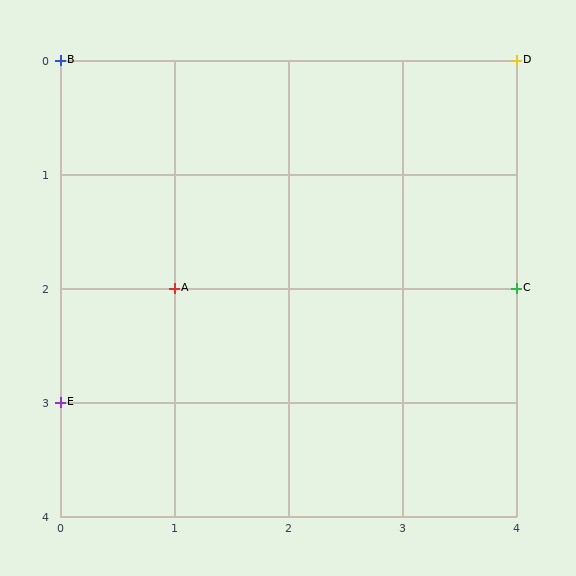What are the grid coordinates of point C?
Point C is at grid coordinates (4, 2).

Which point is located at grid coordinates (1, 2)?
Point A is at (1, 2).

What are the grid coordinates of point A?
Point A is at grid coordinates (1, 2).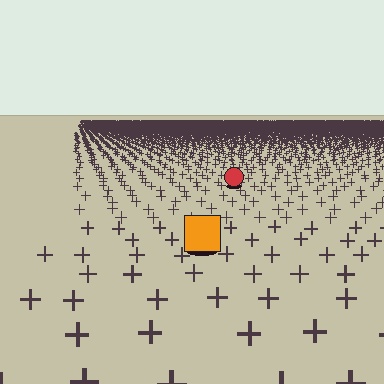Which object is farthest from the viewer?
The red circle is farthest from the viewer. It appears smaller and the ground texture around it is denser.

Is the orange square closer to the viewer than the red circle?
Yes. The orange square is closer — you can tell from the texture gradient: the ground texture is coarser near it.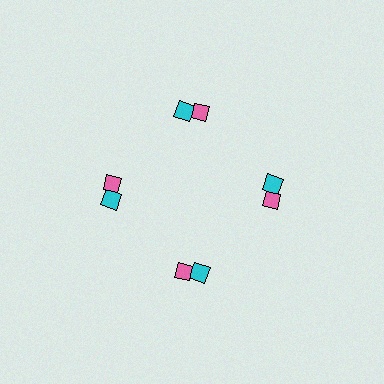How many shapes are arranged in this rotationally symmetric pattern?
There are 8 shapes, arranged in 4 groups of 2.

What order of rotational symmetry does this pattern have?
This pattern has 4-fold rotational symmetry.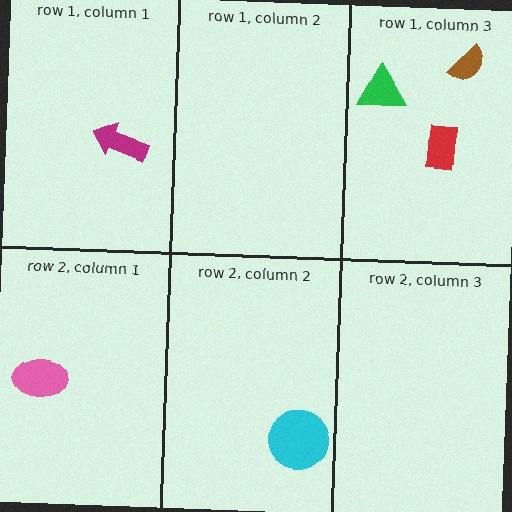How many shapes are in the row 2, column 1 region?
1.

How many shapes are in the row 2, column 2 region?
1.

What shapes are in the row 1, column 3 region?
The brown semicircle, the red rectangle, the green triangle.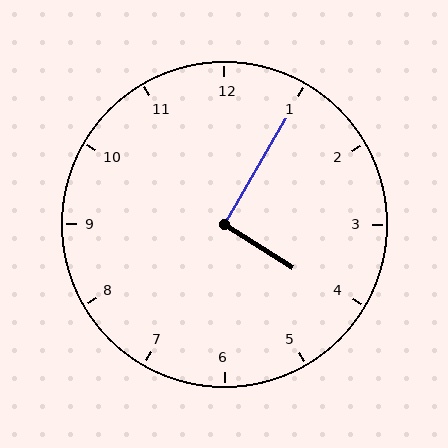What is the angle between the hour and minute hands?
Approximately 92 degrees.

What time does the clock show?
4:05.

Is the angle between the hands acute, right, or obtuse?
It is right.